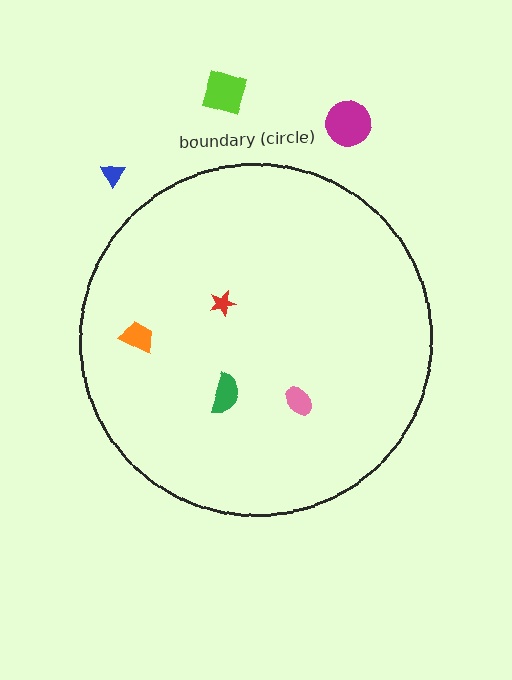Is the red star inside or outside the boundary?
Inside.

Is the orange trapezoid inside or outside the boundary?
Inside.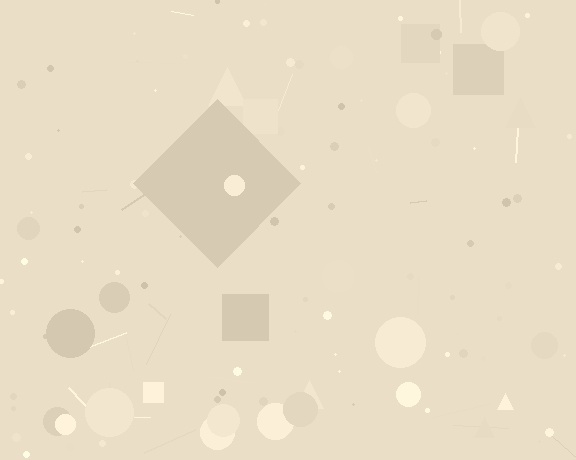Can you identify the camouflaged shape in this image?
The camouflaged shape is a diamond.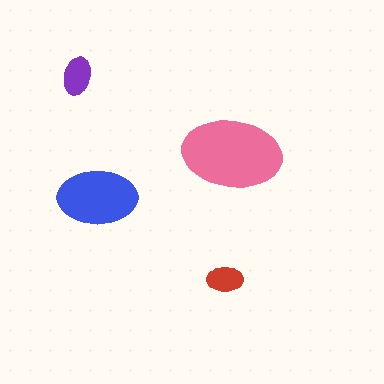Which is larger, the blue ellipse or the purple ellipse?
The blue one.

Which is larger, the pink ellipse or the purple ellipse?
The pink one.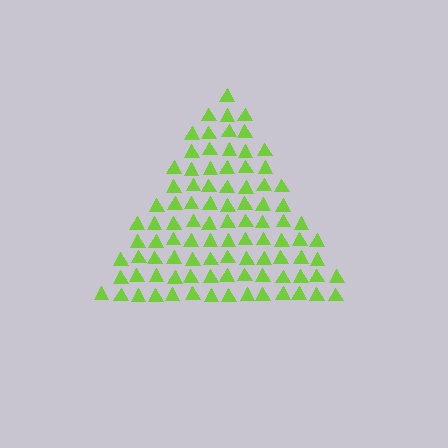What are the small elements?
The small elements are triangles.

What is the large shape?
The large shape is a triangle.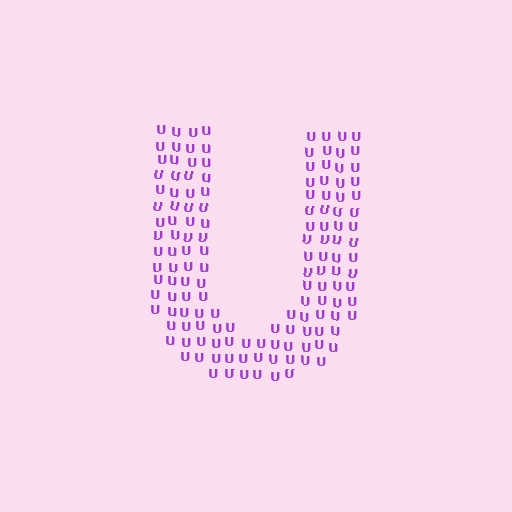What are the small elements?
The small elements are letter U's.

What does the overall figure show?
The overall figure shows the letter U.